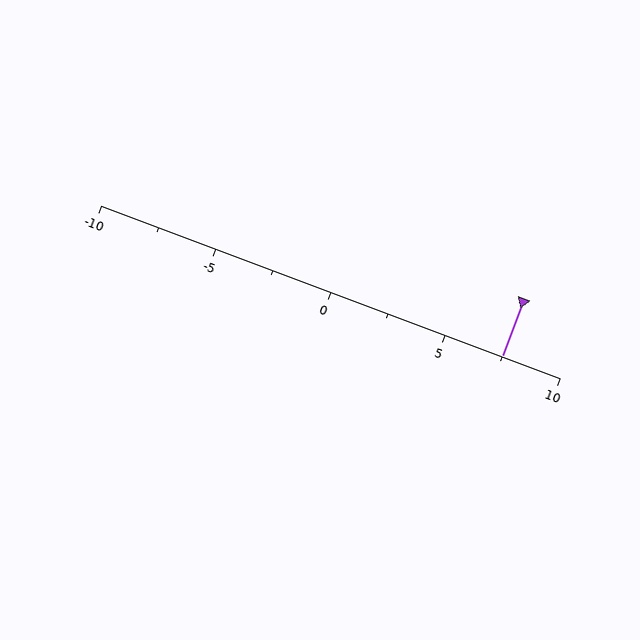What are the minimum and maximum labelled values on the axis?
The axis runs from -10 to 10.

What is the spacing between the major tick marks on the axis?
The major ticks are spaced 5 apart.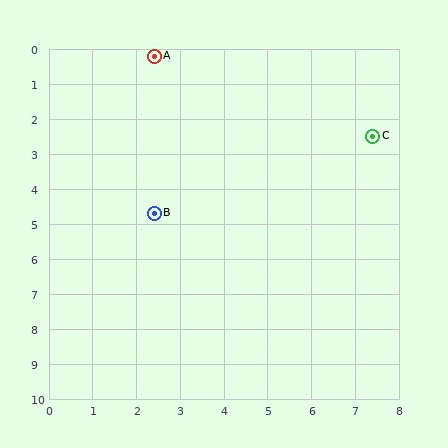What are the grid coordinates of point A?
Point A is at approximately (2.4, 0.2).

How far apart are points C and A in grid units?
Points C and A are about 5.5 grid units apart.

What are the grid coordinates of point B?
Point B is at approximately (2.4, 4.7).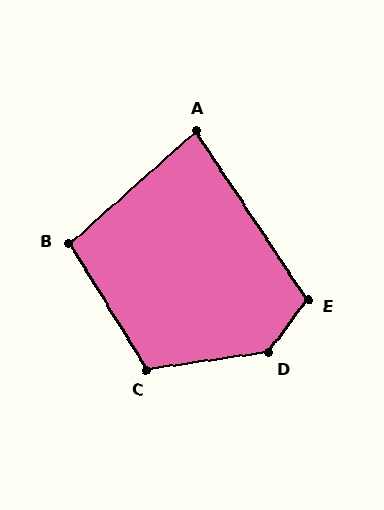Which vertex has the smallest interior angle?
A, at approximately 82 degrees.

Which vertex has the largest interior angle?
D, at approximately 135 degrees.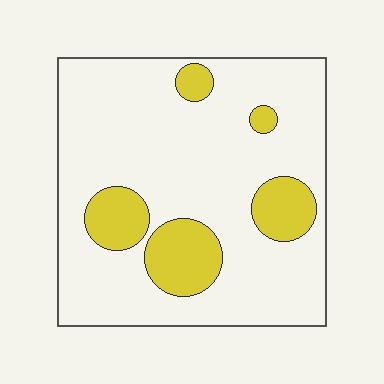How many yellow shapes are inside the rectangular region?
5.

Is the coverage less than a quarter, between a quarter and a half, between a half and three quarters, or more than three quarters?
Less than a quarter.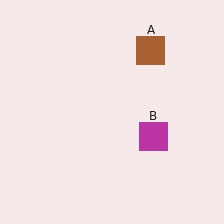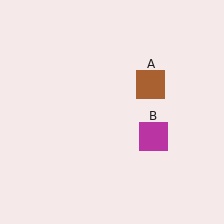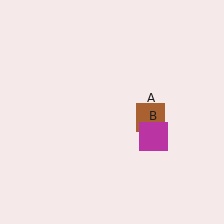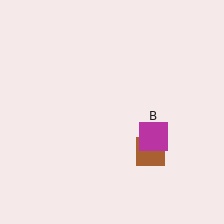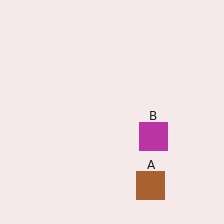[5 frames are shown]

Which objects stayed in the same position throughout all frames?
Magenta square (object B) remained stationary.